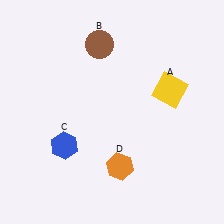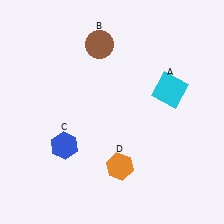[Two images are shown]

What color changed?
The square (A) changed from yellow in Image 1 to cyan in Image 2.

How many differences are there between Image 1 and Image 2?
There is 1 difference between the two images.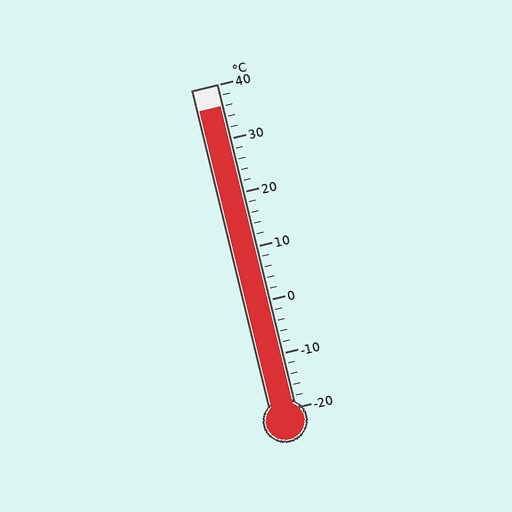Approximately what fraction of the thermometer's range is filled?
The thermometer is filled to approximately 95% of its range.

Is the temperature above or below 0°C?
The temperature is above 0°C.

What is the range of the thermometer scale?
The thermometer scale ranges from -20°C to 40°C.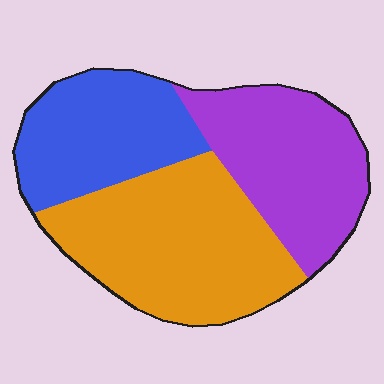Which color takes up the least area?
Blue, at roughly 25%.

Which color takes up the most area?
Orange, at roughly 40%.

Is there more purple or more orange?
Orange.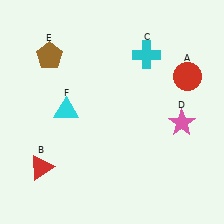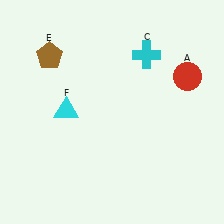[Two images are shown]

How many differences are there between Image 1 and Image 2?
There are 2 differences between the two images.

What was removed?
The red triangle (B), the pink star (D) were removed in Image 2.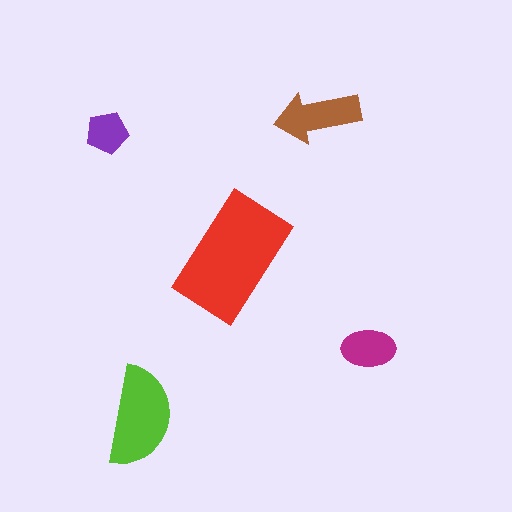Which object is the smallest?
The purple pentagon.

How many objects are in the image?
There are 5 objects in the image.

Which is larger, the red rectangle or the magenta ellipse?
The red rectangle.